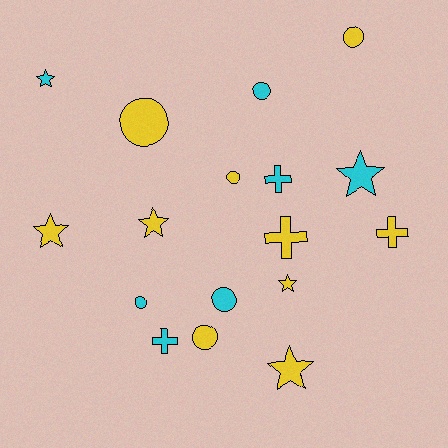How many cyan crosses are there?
There are 2 cyan crosses.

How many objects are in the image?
There are 17 objects.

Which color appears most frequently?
Yellow, with 10 objects.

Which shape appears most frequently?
Circle, with 7 objects.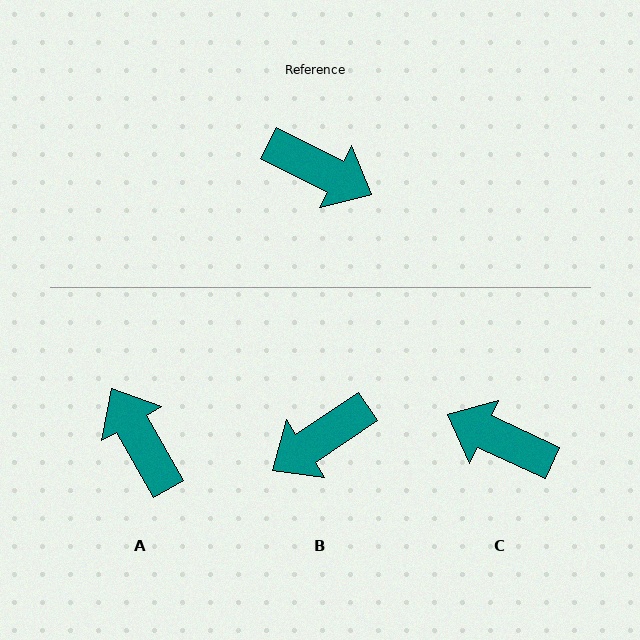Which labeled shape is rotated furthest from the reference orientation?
C, about 178 degrees away.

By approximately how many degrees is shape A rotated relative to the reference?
Approximately 146 degrees counter-clockwise.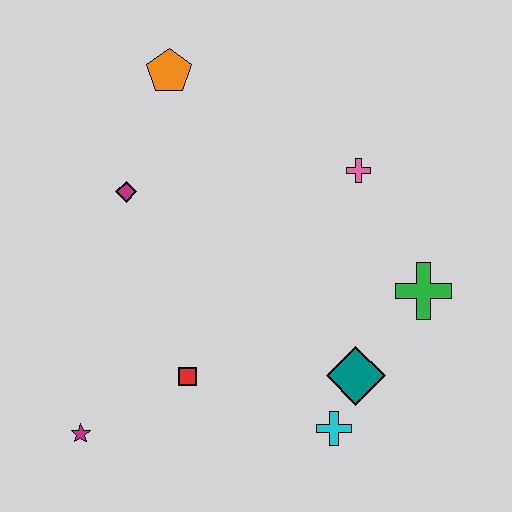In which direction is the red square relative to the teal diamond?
The red square is to the left of the teal diamond.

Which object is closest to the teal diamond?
The cyan cross is closest to the teal diamond.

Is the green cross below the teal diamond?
No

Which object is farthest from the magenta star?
The pink cross is farthest from the magenta star.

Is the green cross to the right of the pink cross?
Yes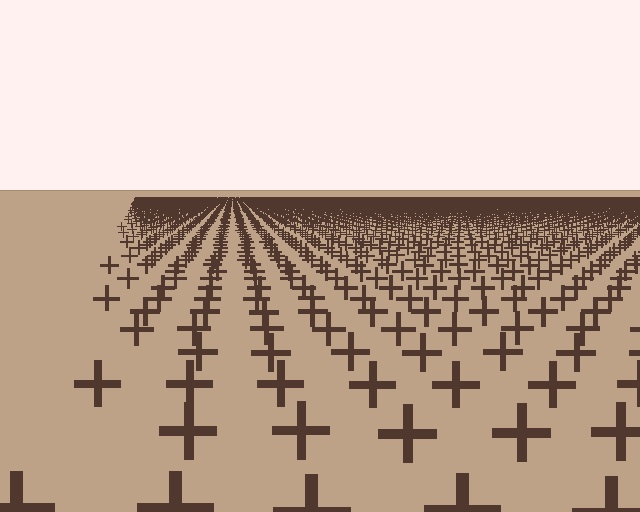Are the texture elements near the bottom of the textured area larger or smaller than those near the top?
Larger. Near the bottom, elements are closer to the viewer and appear at a bigger on-screen size.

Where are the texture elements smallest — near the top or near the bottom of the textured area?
Near the top.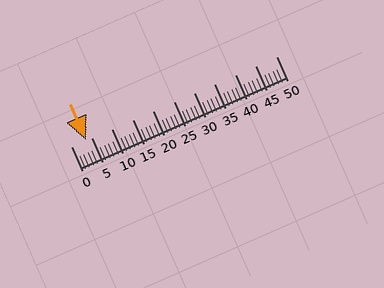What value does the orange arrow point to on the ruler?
The orange arrow points to approximately 4.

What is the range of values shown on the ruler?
The ruler shows values from 0 to 50.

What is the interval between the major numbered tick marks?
The major tick marks are spaced 5 units apart.